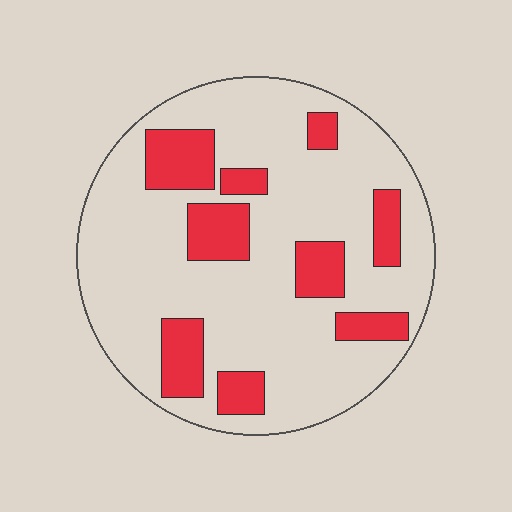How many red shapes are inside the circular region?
9.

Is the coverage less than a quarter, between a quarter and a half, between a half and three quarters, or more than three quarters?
Less than a quarter.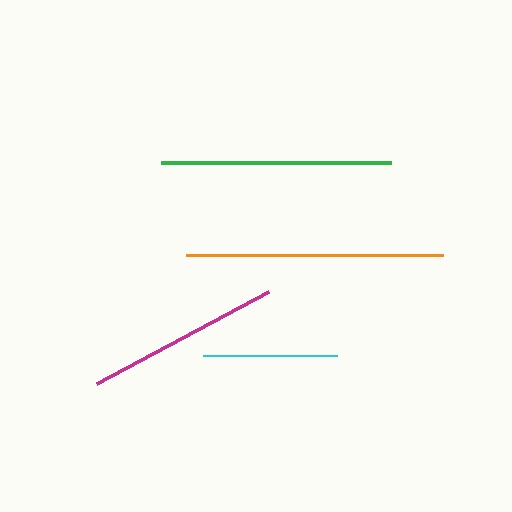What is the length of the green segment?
The green segment is approximately 231 pixels long.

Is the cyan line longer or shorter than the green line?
The green line is longer than the cyan line.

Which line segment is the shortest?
The cyan line is the shortest at approximately 134 pixels.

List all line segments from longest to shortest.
From longest to shortest: orange, green, magenta, cyan.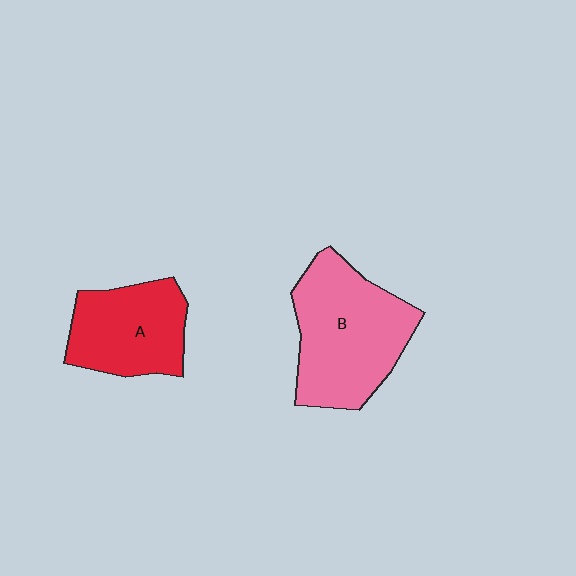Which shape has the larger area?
Shape B (pink).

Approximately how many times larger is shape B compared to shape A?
Approximately 1.4 times.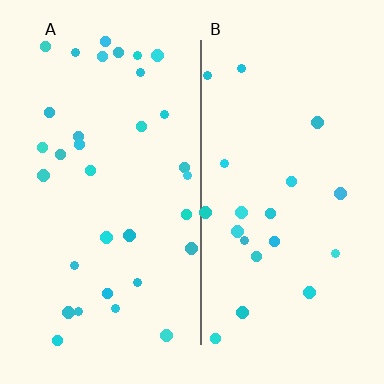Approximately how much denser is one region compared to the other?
Approximately 1.6× — region A over region B.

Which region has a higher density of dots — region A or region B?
A (the left).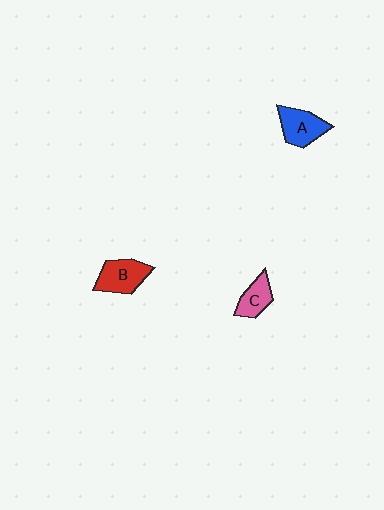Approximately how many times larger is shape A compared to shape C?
Approximately 1.4 times.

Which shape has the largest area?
Shape B (red).